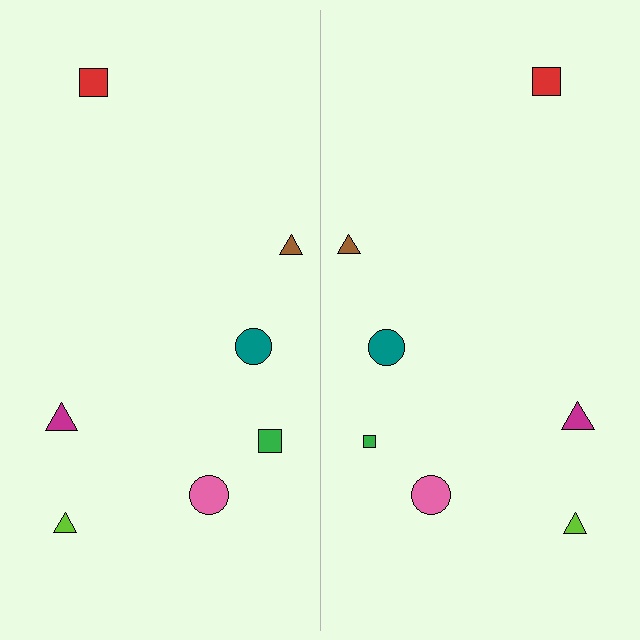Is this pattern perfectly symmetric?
No, the pattern is not perfectly symmetric. The green square on the right side has a different size than its mirror counterpart.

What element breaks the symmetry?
The green square on the right side has a different size than its mirror counterpart.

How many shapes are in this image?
There are 14 shapes in this image.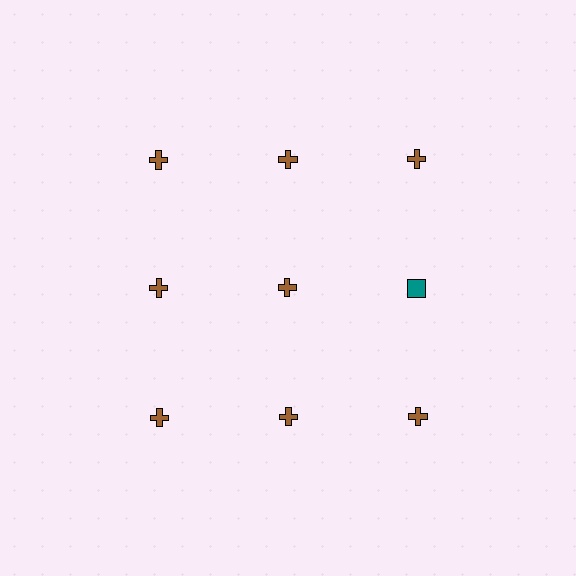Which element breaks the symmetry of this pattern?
The teal square in the second row, center column breaks the symmetry. All other shapes are brown crosses.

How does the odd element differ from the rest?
It differs in both color (teal instead of brown) and shape (square instead of cross).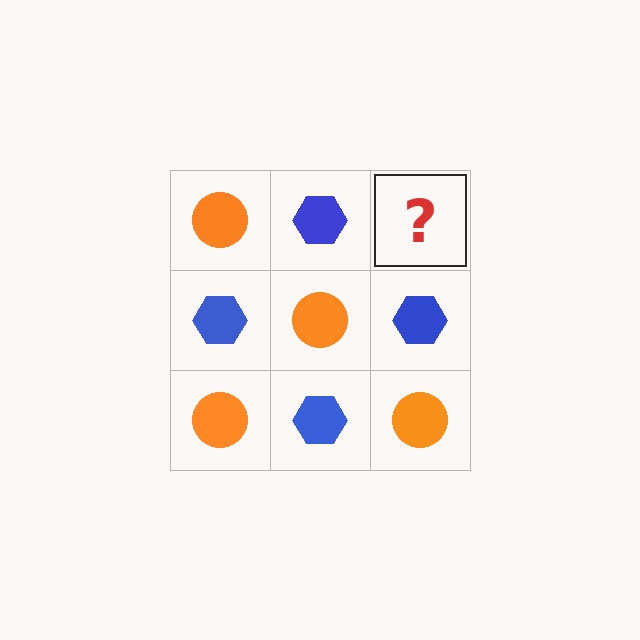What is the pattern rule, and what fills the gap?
The rule is that it alternates orange circle and blue hexagon in a checkerboard pattern. The gap should be filled with an orange circle.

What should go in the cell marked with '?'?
The missing cell should contain an orange circle.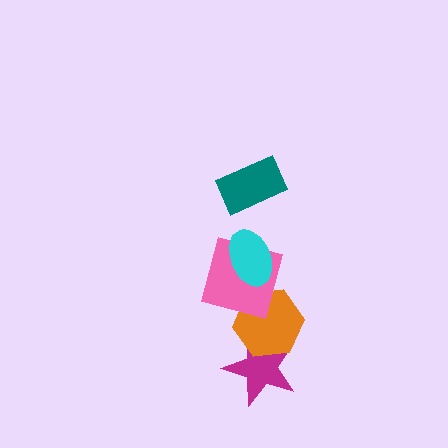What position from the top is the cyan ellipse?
The cyan ellipse is 2nd from the top.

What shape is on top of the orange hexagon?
The pink square is on top of the orange hexagon.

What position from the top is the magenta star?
The magenta star is 5th from the top.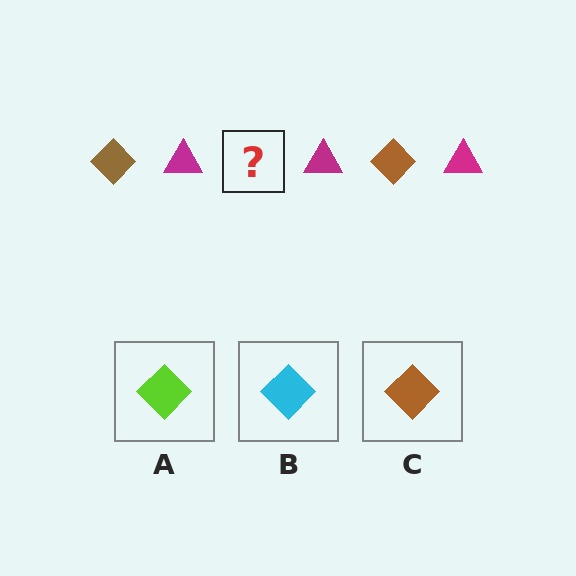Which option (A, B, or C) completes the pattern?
C.